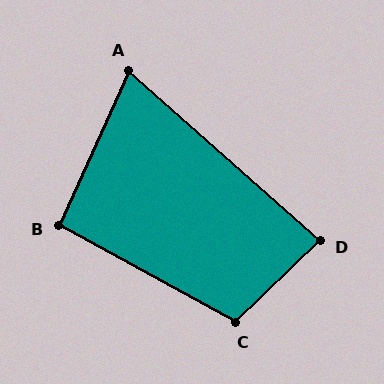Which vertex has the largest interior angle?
C, at approximately 107 degrees.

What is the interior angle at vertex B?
Approximately 95 degrees (approximately right).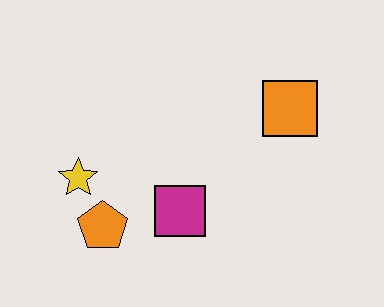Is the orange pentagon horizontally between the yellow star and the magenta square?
Yes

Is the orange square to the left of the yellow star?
No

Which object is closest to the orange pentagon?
The yellow star is closest to the orange pentagon.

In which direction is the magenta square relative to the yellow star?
The magenta square is to the right of the yellow star.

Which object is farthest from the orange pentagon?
The orange square is farthest from the orange pentagon.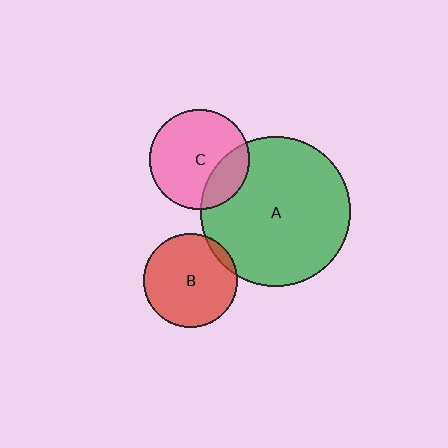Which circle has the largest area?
Circle A (green).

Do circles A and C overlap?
Yes.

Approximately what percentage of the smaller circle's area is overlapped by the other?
Approximately 25%.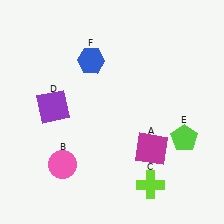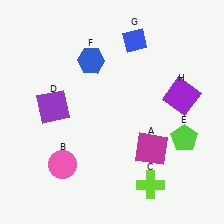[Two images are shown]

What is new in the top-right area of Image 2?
A blue diamond (G) was added in the top-right area of Image 2.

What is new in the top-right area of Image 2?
A purple square (H) was added in the top-right area of Image 2.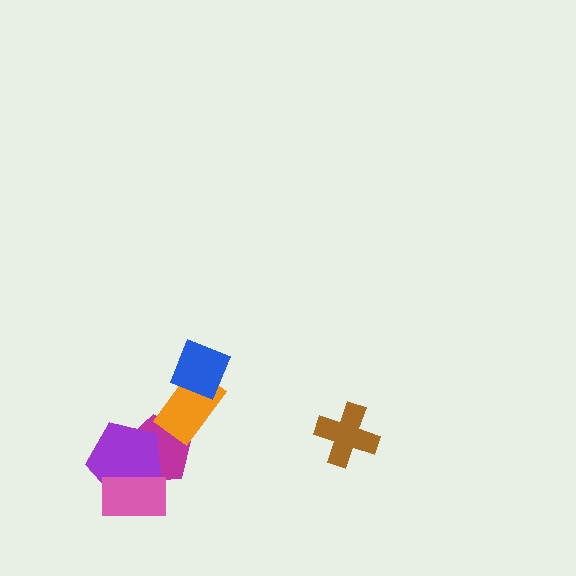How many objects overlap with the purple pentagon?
2 objects overlap with the purple pentagon.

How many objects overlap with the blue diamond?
1 object overlaps with the blue diamond.